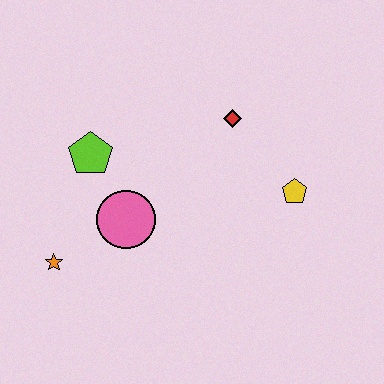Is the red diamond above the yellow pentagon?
Yes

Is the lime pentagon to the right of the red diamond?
No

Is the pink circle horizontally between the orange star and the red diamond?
Yes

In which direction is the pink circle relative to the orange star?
The pink circle is to the right of the orange star.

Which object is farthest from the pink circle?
The yellow pentagon is farthest from the pink circle.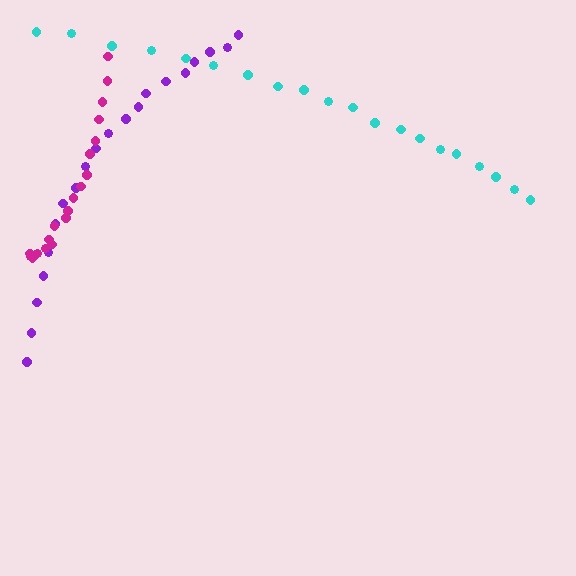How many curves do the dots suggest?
There are 3 distinct paths.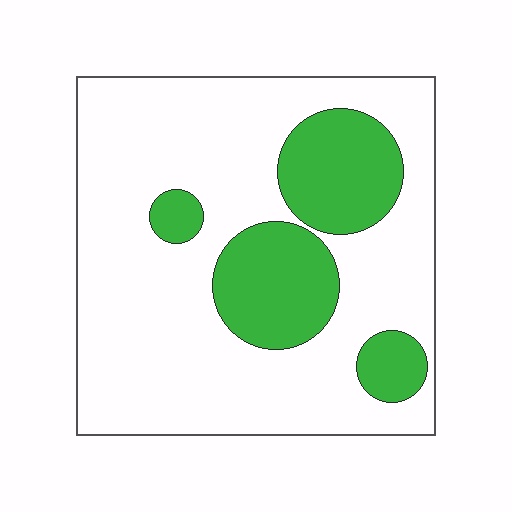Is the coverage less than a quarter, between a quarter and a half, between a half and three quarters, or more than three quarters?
Less than a quarter.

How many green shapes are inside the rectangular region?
4.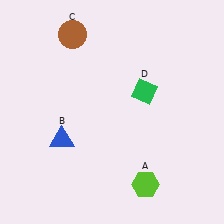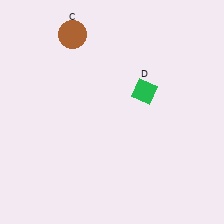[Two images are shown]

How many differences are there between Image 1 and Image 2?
There are 2 differences between the two images.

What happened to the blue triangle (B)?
The blue triangle (B) was removed in Image 2. It was in the bottom-left area of Image 1.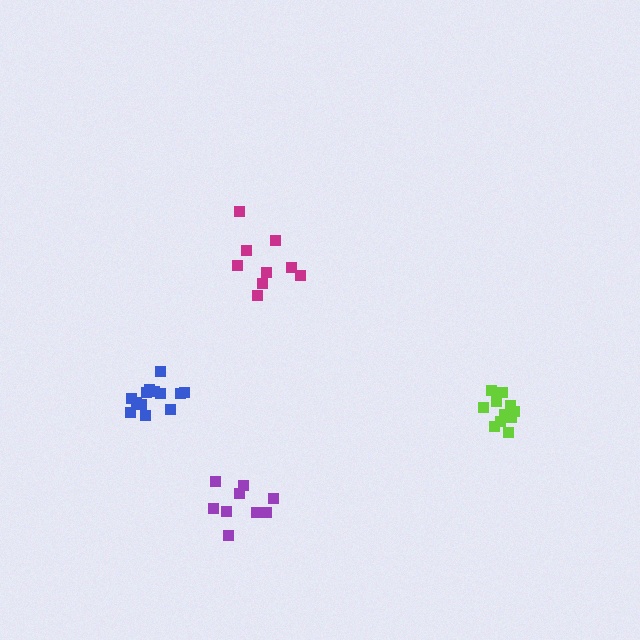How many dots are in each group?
Group 1: 13 dots, Group 2: 9 dots, Group 3: 9 dots, Group 4: 11 dots (42 total).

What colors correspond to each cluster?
The clusters are colored: blue, magenta, purple, lime.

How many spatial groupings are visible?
There are 4 spatial groupings.